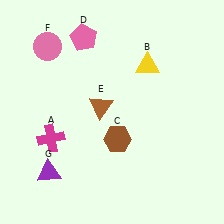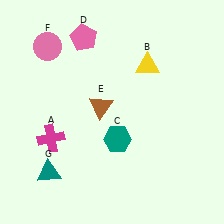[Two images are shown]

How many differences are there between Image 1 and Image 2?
There are 2 differences between the two images.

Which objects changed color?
C changed from brown to teal. G changed from purple to teal.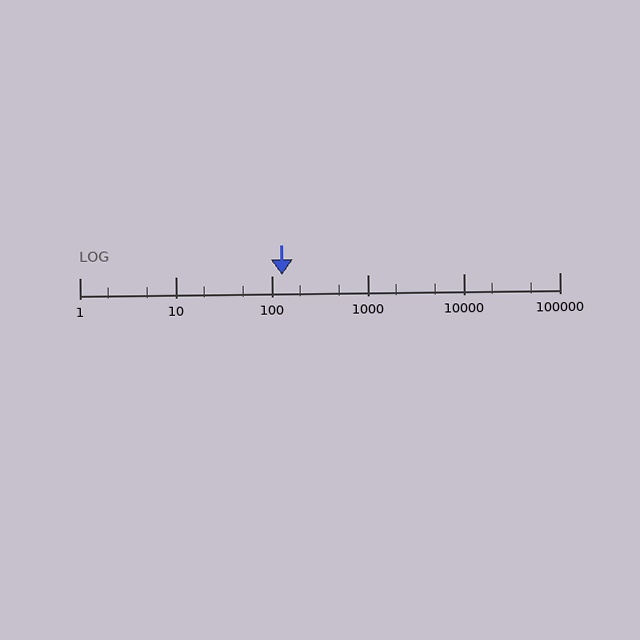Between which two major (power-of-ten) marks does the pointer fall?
The pointer is between 100 and 1000.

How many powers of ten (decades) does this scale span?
The scale spans 5 decades, from 1 to 100000.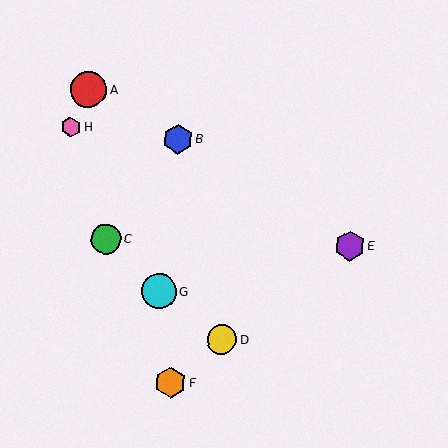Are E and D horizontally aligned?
No, E is at y≈246 and D is at y≈339.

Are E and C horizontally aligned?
Yes, both are at y≈246.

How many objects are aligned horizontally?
2 objects (C, E) are aligned horizontally.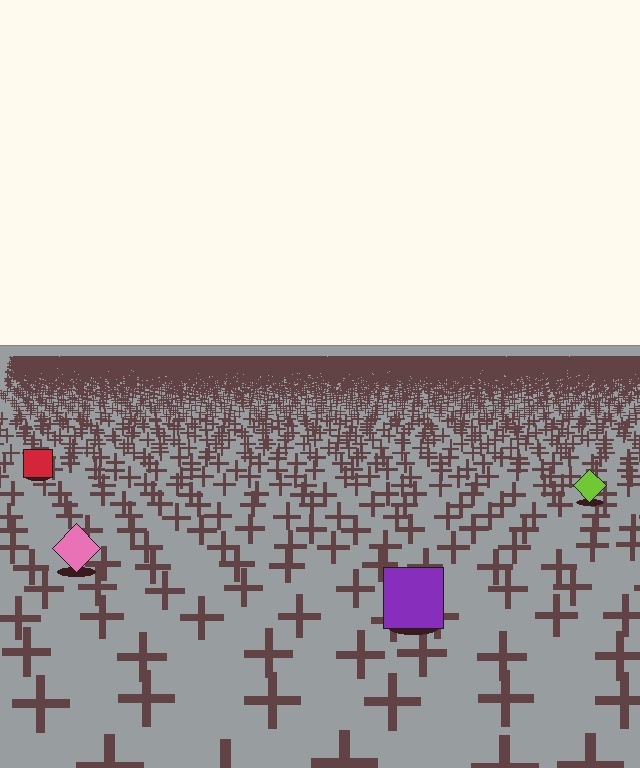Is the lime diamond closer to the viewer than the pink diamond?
No. The pink diamond is closer — you can tell from the texture gradient: the ground texture is coarser near it.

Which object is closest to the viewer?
The purple square is closest. The texture marks near it are larger and more spread out.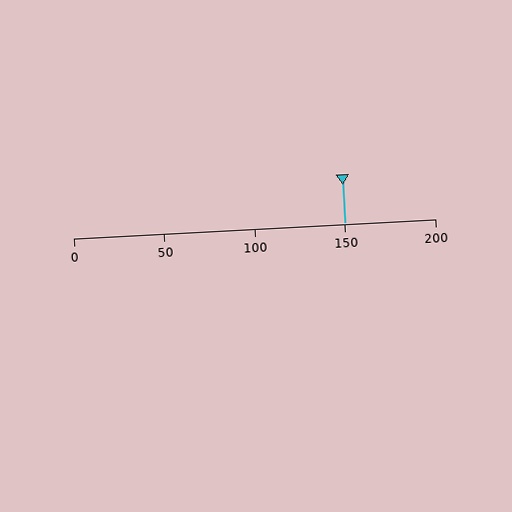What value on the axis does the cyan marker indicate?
The marker indicates approximately 150.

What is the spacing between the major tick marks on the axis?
The major ticks are spaced 50 apart.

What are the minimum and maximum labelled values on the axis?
The axis runs from 0 to 200.